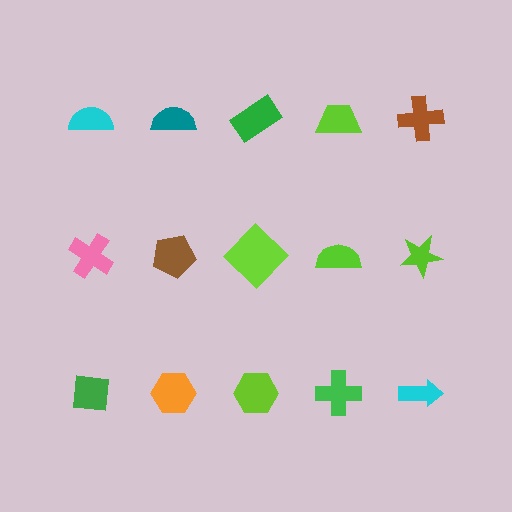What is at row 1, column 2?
A teal semicircle.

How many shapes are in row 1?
5 shapes.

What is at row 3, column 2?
An orange hexagon.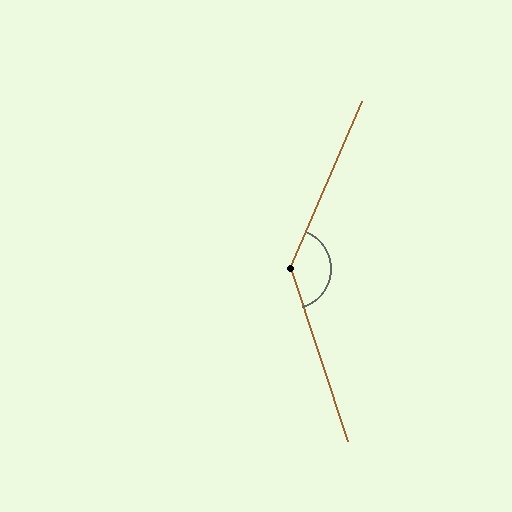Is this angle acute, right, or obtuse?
It is obtuse.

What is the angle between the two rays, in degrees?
Approximately 139 degrees.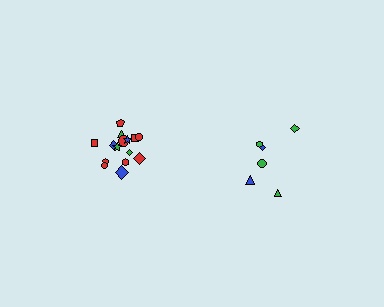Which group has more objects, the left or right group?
The left group.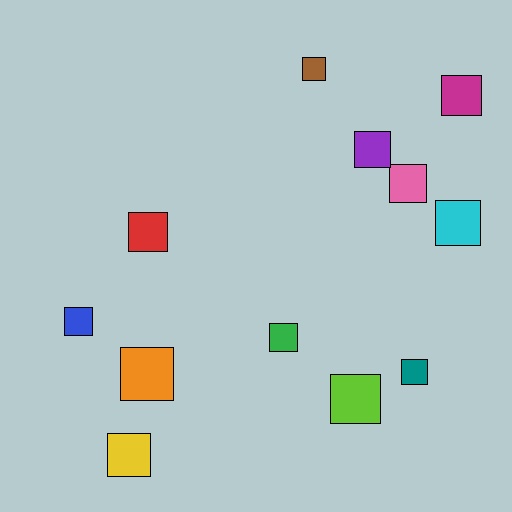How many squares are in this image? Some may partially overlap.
There are 12 squares.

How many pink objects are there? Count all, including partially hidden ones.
There is 1 pink object.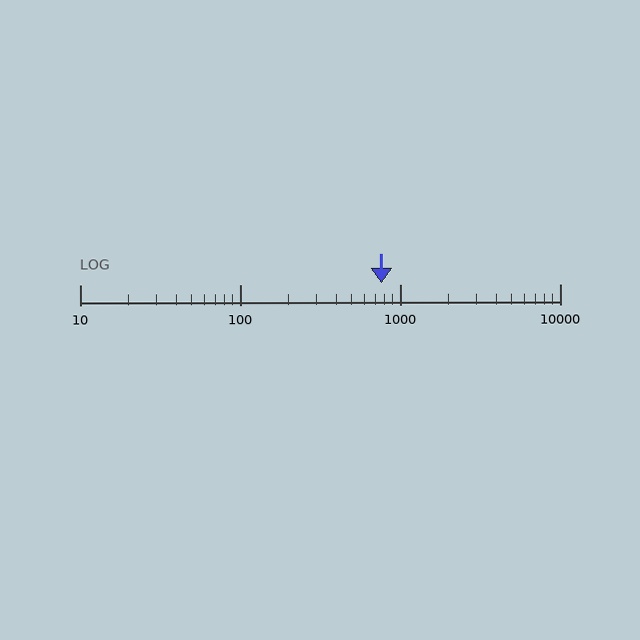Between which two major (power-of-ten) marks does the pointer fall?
The pointer is between 100 and 1000.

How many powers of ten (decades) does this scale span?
The scale spans 3 decades, from 10 to 10000.